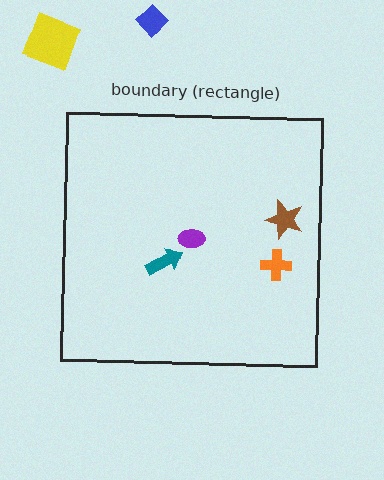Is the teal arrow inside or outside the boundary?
Inside.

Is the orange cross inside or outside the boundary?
Inside.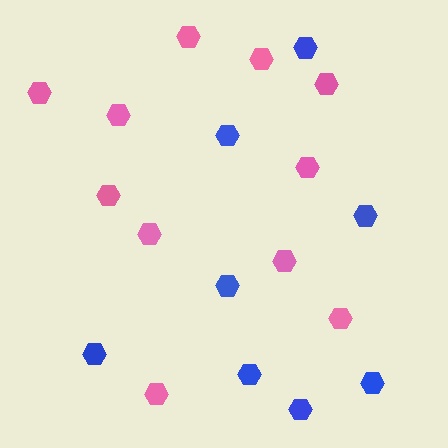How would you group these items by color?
There are 2 groups: one group of pink hexagons (11) and one group of blue hexagons (8).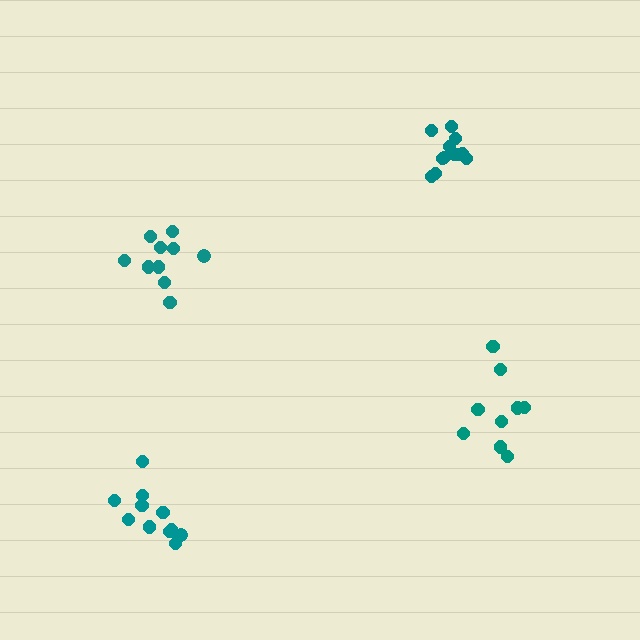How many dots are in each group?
Group 1: 12 dots, Group 2: 9 dots, Group 3: 11 dots, Group 4: 10 dots (42 total).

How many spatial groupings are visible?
There are 4 spatial groupings.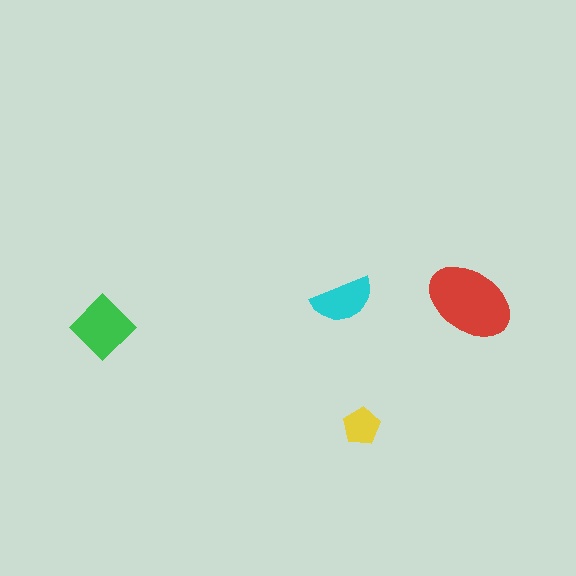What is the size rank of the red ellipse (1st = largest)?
1st.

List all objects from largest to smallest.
The red ellipse, the green diamond, the cyan semicircle, the yellow pentagon.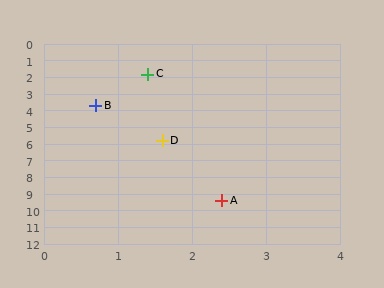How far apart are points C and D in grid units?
Points C and D are about 4.0 grid units apart.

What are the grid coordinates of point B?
Point B is at approximately (0.7, 3.7).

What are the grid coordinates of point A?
Point A is at approximately (2.4, 9.4).